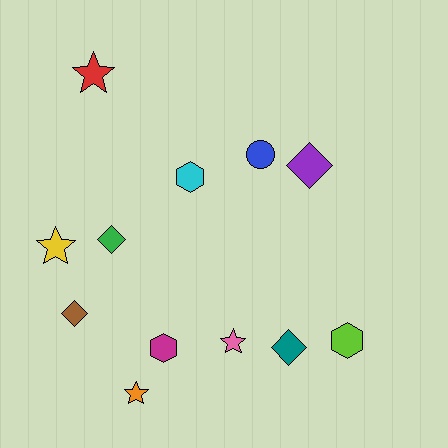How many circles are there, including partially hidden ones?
There is 1 circle.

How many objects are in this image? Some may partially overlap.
There are 12 objects.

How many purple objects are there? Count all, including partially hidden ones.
There is 1 purple object.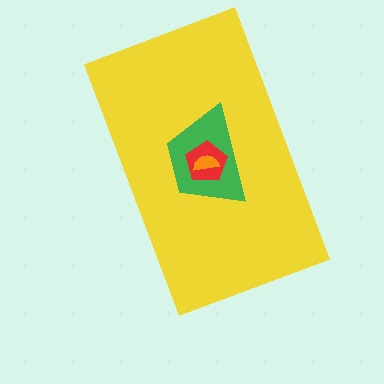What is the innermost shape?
The orange semicircle.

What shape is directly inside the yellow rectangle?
The green trapezoid.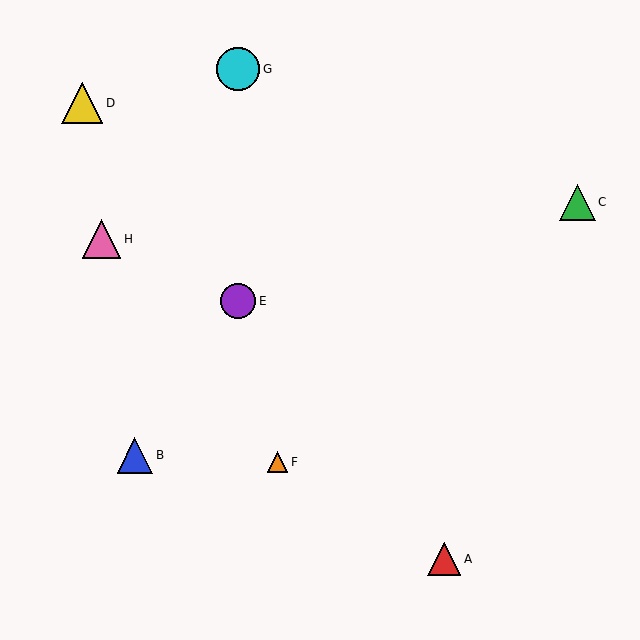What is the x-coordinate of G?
Object G is at x≈238.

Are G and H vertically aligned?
No, G is at x≈238 and H is at x≈101.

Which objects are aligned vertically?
Objects E, G are aligned vertically.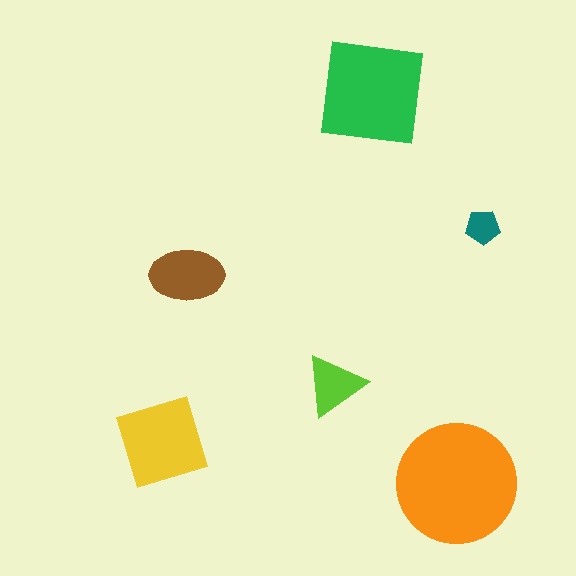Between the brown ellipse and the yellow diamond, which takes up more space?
The yellow diamond.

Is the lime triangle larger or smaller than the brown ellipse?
Smaller.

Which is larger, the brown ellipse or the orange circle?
The orange circle.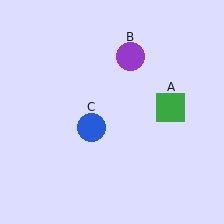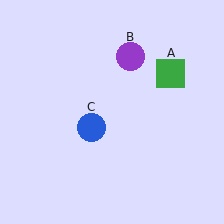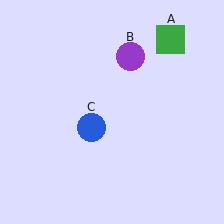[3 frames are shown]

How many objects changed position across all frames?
1 object changed position: green square (object A).